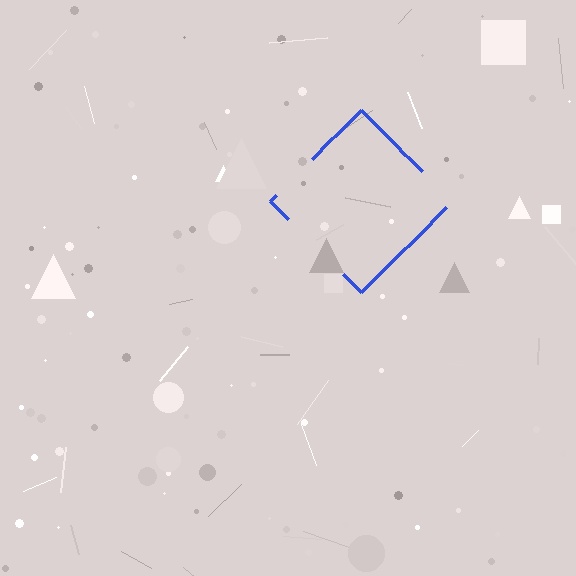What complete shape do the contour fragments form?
The contour fragments form a diamond.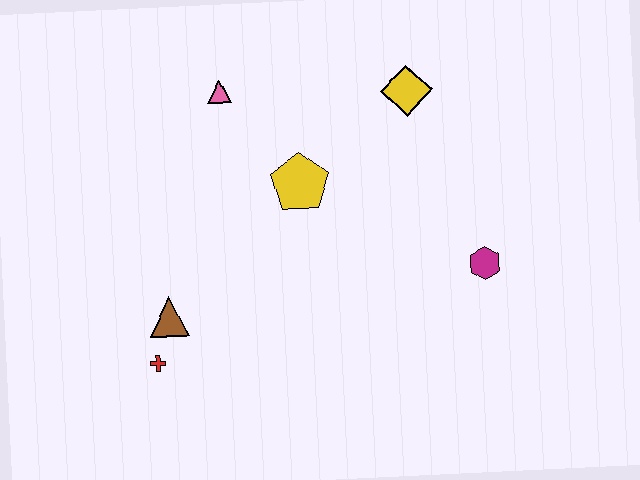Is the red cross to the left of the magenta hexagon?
Yes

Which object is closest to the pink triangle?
The yellow pentagon is closest to the pink triangle.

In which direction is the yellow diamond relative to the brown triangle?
The yellow diamond is to the right of the brown triangle.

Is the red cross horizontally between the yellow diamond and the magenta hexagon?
No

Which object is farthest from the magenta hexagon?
The red cross is farthest from the magenta hexagon.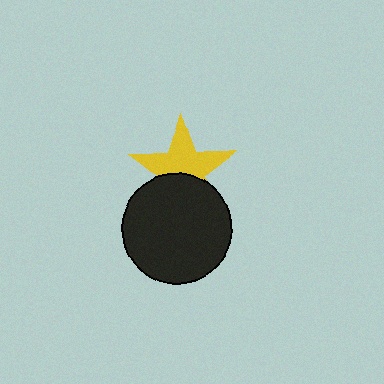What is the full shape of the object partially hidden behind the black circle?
The partially hidden object is a yellow star.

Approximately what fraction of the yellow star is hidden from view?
Roughly 40% of the yellow star is hidden behind the black circle.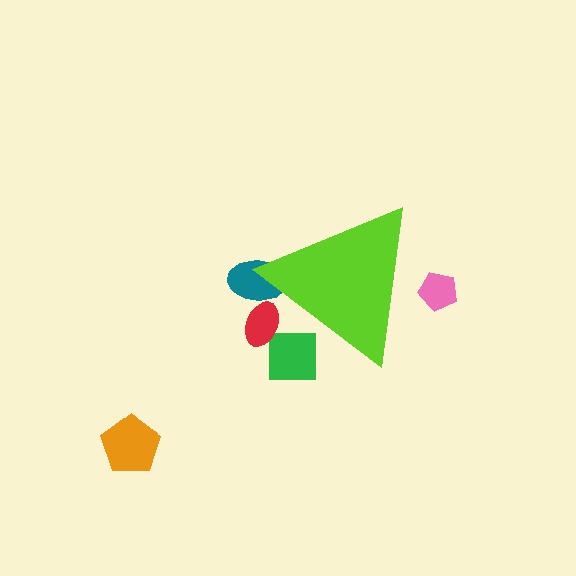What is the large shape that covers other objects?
A lime triangle.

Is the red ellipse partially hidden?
Yes, the red ellipse is partially hidden behind the lime triangle.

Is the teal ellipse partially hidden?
Yes, the teal ellipse is partially hidden behind the lime triangle.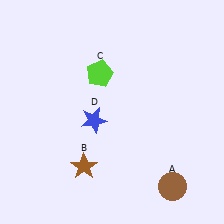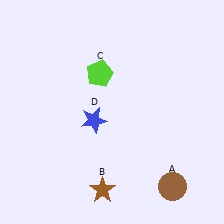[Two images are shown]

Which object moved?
The brown star (B) moved down.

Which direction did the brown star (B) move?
The brown star (B) moved down.